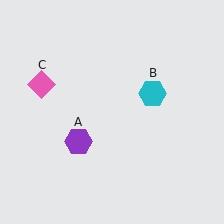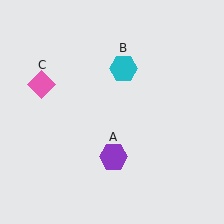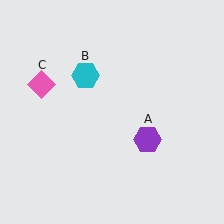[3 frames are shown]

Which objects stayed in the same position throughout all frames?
Pink diamond (object C) remained stationary.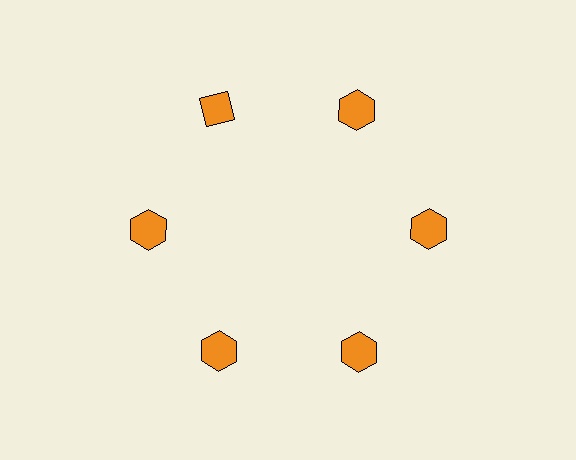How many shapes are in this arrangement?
There are 6 shapes arranged in a ring pattern.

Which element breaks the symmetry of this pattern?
The orange diamond at roughly the 11 o'clock position breaks the symmetry. All other shapes are orange hexagons.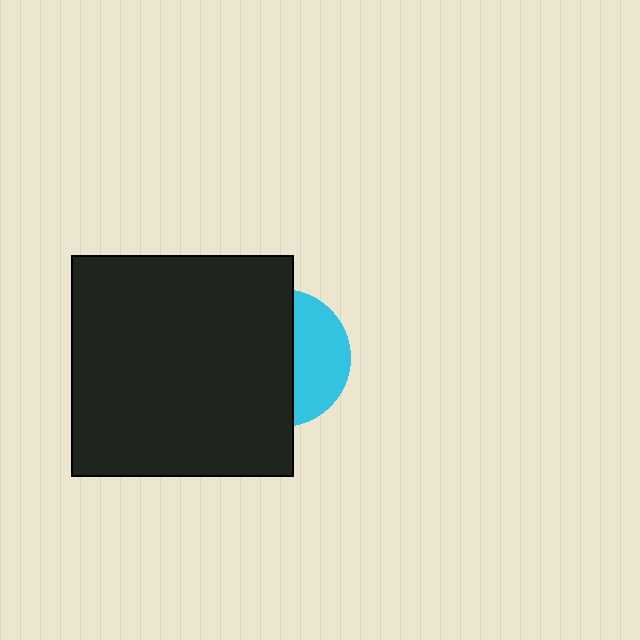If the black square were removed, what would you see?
You would see the complete cyan circle.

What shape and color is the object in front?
The object in front is a black square.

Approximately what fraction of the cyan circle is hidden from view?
Roughly 61% of the cyan circle is hidden behind the black square.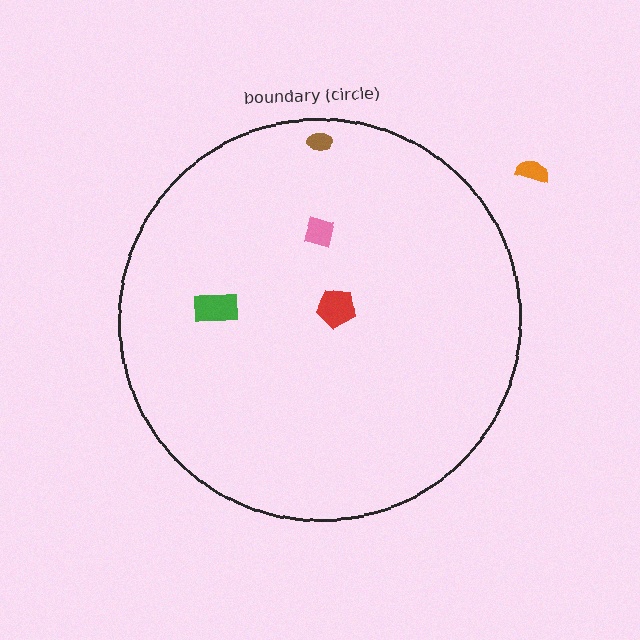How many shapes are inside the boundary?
4 inside, 1 outside.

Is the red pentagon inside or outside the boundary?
Inside.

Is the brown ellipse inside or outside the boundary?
Inside.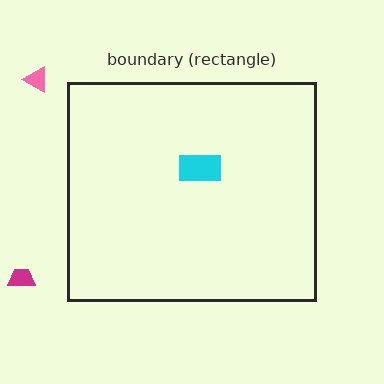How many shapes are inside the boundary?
1 inside, 2 outside.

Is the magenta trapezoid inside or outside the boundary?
Outside.